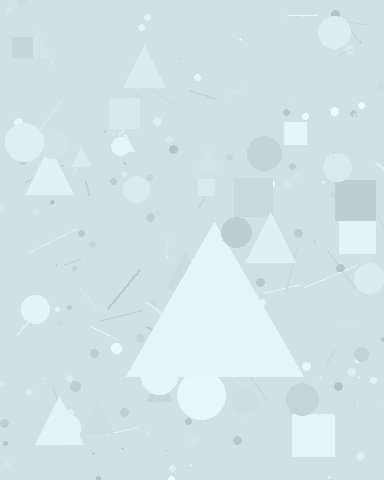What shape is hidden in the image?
A triangle is hidden in the image.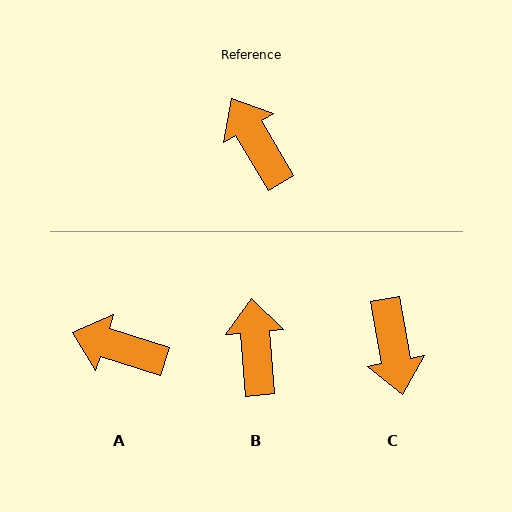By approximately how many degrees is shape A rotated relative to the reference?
Approximately 42 degrees counter-clockwise.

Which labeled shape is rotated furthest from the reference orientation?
C, about 160 degrees away.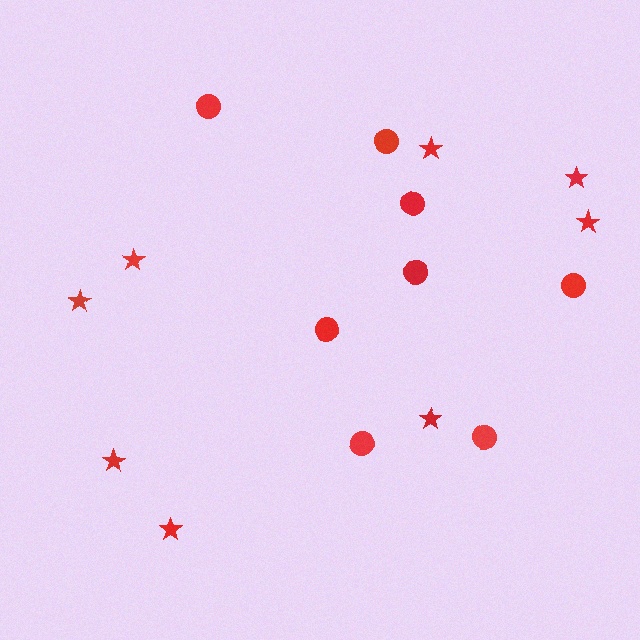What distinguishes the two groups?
There are 2 groups: one group of circles (8) and one group of stars (8).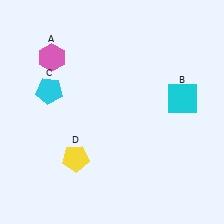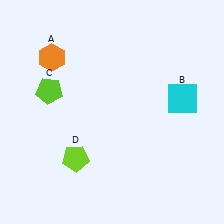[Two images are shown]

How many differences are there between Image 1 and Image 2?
There are 3 differences between the two images.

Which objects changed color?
A changed from pink to orange. C changed from cyan to lime. D changed from yellow to lime.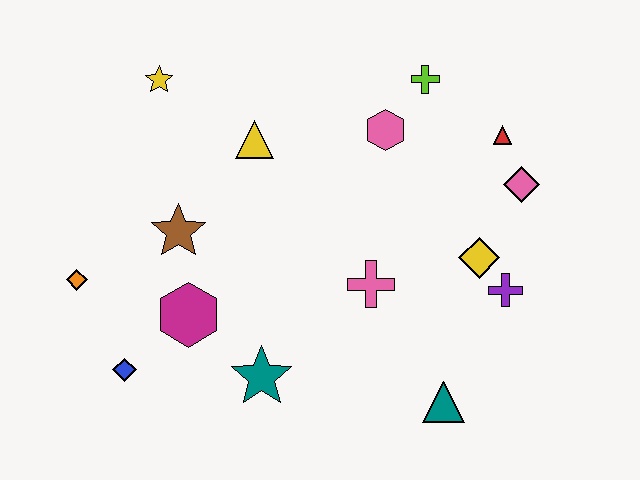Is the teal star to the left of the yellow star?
No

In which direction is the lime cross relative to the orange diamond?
The lime cross is to the right of the orange diamond.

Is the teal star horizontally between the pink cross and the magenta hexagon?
Yes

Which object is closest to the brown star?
The magenta hexagon is closest to the brown star.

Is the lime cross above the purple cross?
Yes